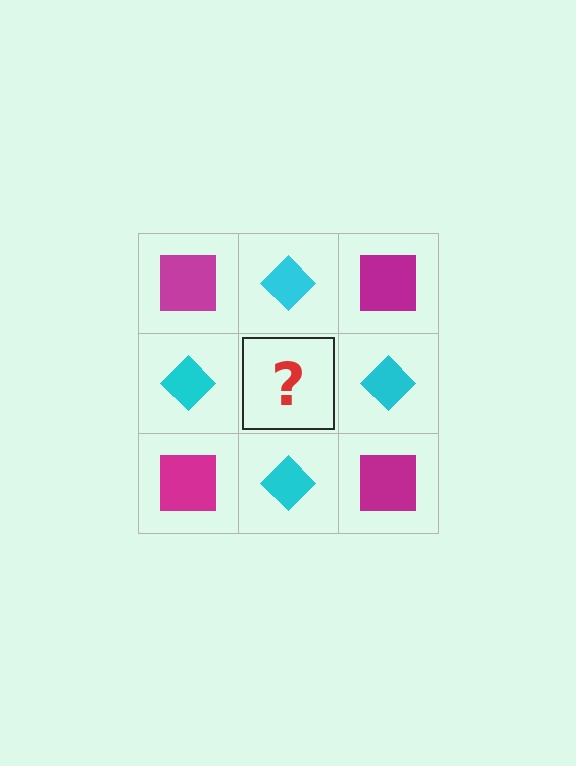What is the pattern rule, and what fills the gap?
The rule is that it alternates magenta square and cyan diamond in a checkerboard pattern. The gap should be filled with a magenta square.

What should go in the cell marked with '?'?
The missing cell should contain a magenta square.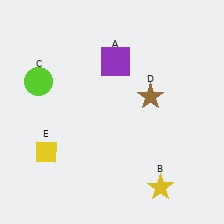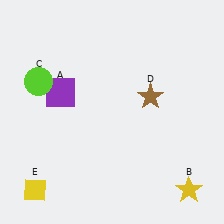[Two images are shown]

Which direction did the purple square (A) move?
The purple square (A) moved left.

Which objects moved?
The objects that moved are: the purple square (A), the yellow star (B), the yellow diamond (E).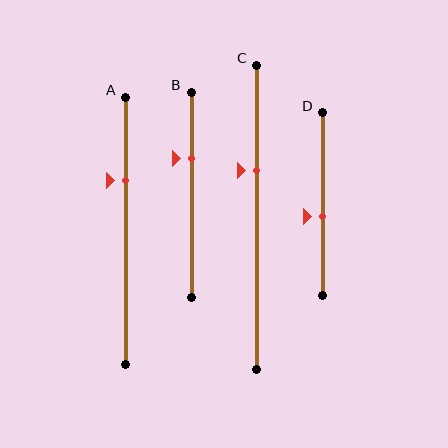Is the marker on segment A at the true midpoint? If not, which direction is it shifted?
No, the marker on segment A is shifted upward by about 19% of the segment length.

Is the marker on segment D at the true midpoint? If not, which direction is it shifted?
No, the marker on segment D is shifted downward by about 7% of the segment length.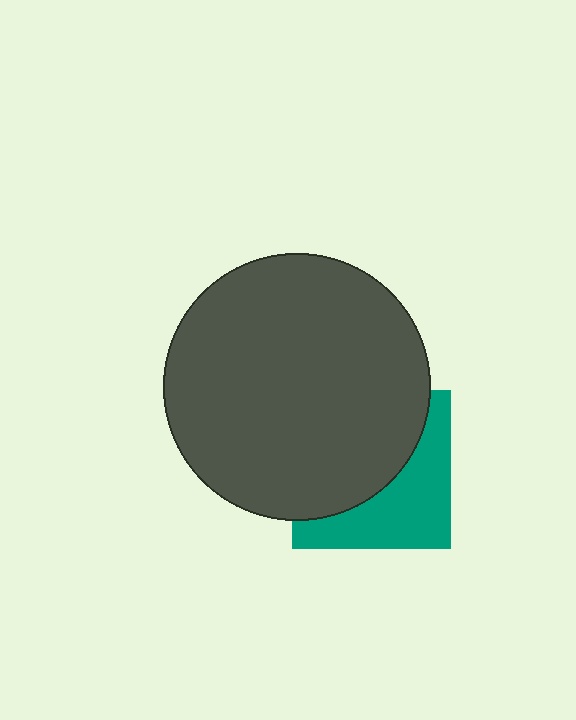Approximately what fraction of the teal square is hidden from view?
Roughly 57% of the teal square is hidden behind the dark gray circle.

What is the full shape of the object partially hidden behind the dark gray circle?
The partially hidden object is a teal square.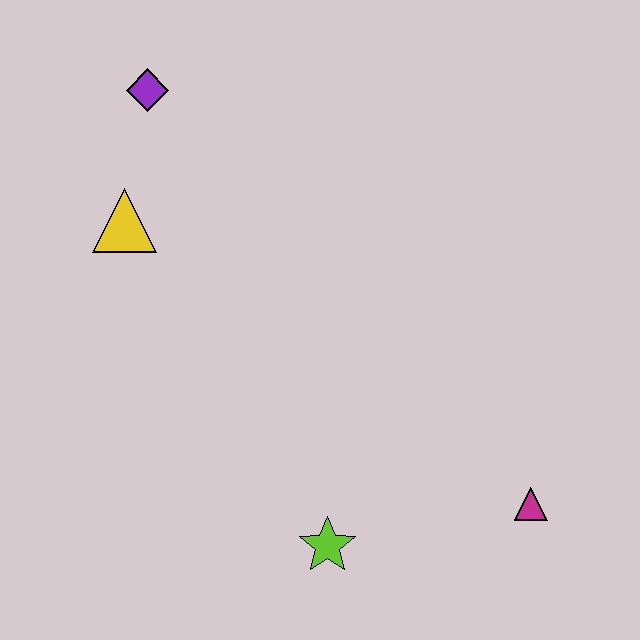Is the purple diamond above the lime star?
Yes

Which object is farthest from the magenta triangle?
The purple diamond is farthest from the magenta triangle.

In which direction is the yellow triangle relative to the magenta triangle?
The yellow triangle is to the left of the magenta triangle.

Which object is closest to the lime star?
The magenta triangle is closest to the lime star.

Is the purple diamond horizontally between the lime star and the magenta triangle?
No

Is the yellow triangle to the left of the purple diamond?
Yes